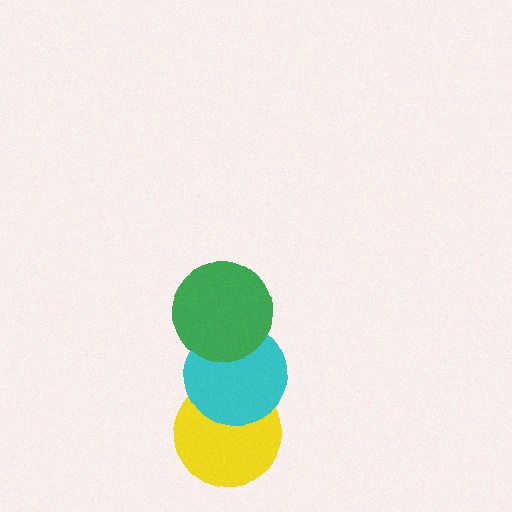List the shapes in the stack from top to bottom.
From top to bottom: the green circle, the cyan circle, the yellow circle.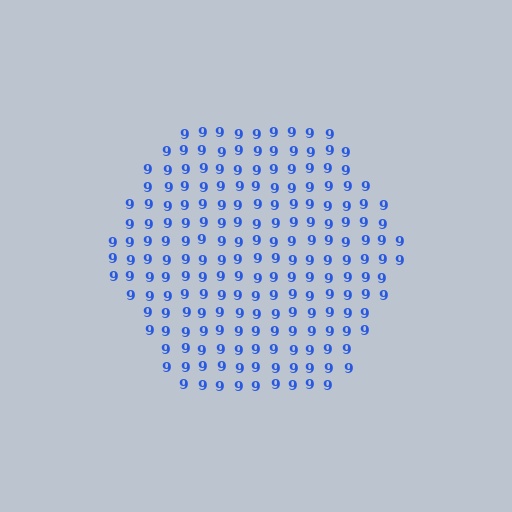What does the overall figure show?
The overall figure shows a hexagon.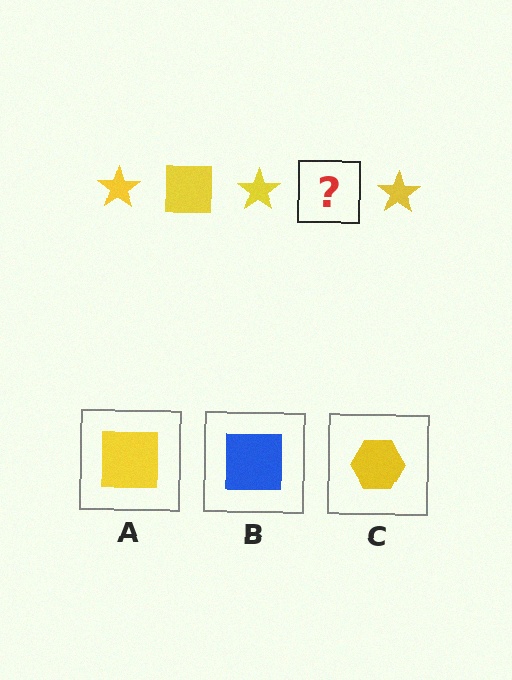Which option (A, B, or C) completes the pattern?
A.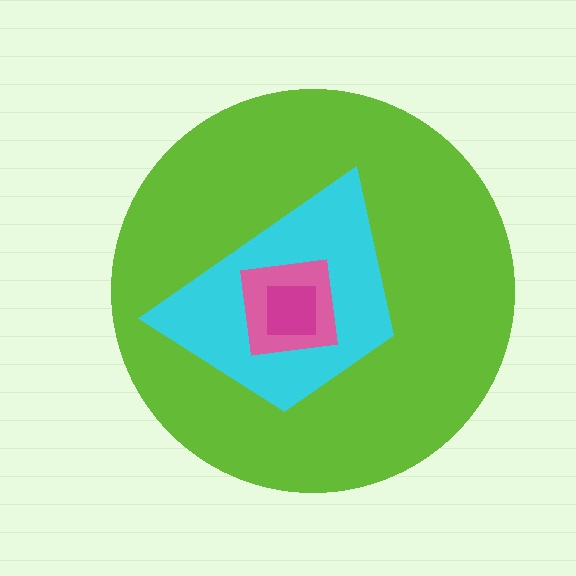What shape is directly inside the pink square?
The magenta square.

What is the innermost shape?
The magenta square.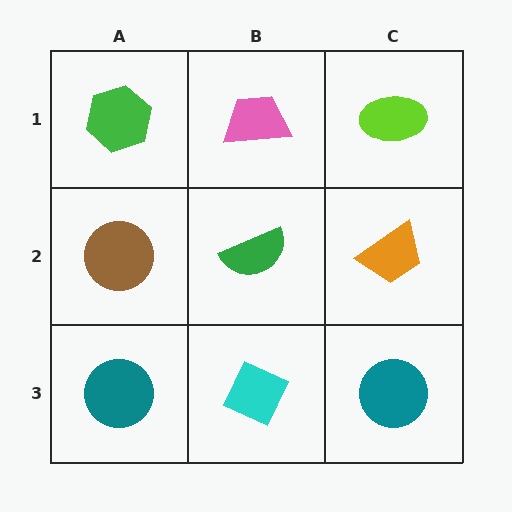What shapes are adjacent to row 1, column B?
A green semicircle (row 2, column B), a green hexagon (row 1, column A), a lime ellipse (row 1, column C).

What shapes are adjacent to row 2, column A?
A green hexagon (row 1, column A), a teal circle (row 3, column A), a green semicircle (row 2, column B).